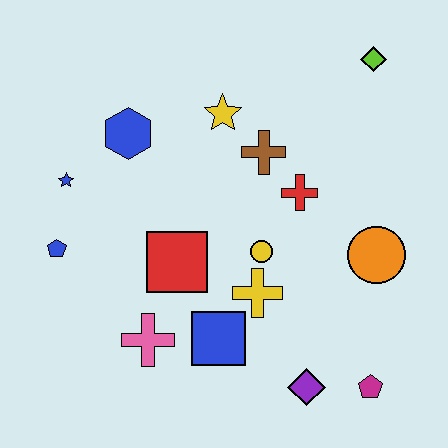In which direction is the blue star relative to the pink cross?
The blue star is above the pink cross.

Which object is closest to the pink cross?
The blue square is closest to the pink cross.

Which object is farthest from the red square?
The lime diamond is farthest from the red square.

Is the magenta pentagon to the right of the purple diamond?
Yes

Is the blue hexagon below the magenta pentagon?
No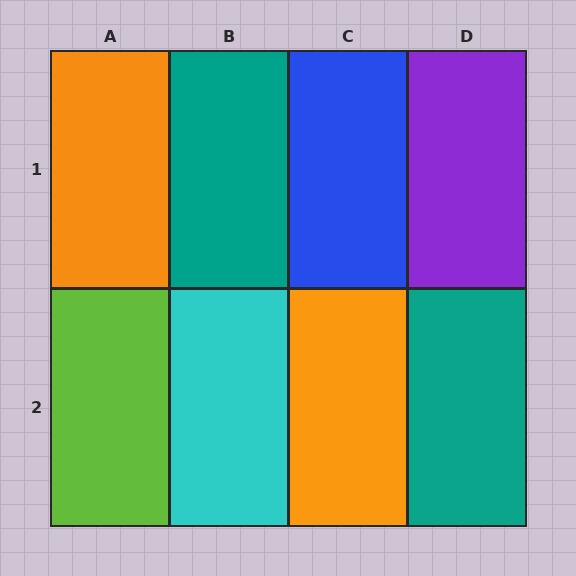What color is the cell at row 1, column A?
Orange.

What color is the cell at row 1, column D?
Purple.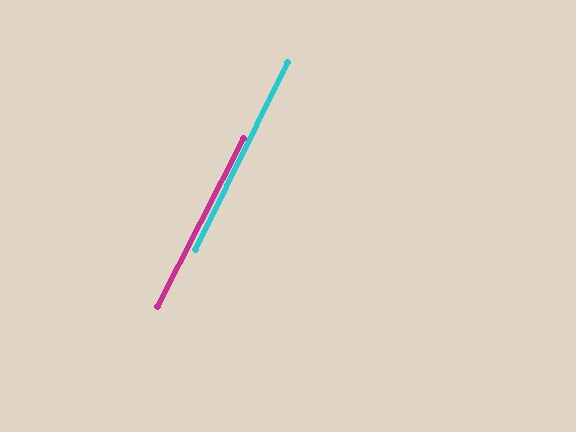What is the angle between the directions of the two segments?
Approximately 1 degree.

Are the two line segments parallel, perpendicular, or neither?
Parallel — their directions differ by only 1.3°.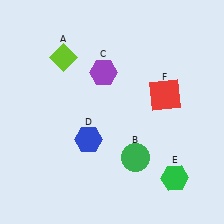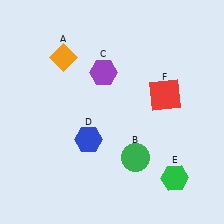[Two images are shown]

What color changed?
The diamond (A) changed from lime in Image 1 to orange in Image 2.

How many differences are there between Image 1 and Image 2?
There is 1 difference between the two images.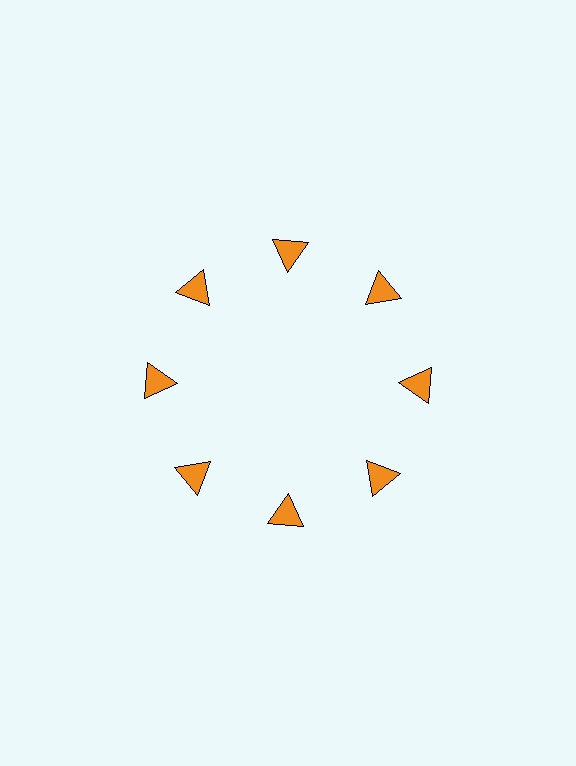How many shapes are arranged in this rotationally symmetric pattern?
There are 8 shapes, arranged in 8 groups of 1.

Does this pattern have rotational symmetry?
Yes, this pattern has 8-fold rotational symmetry. It looks the same after rotating 45 degrees around the center.